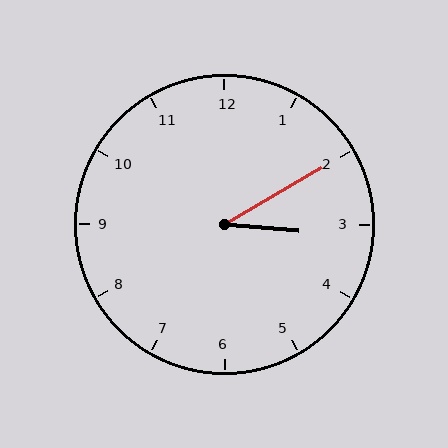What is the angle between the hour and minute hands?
Approximately 35 degrees.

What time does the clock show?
3:10.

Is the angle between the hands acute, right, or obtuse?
It is acute.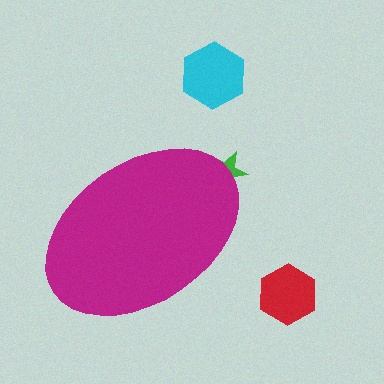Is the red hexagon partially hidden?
No, the red hexagon is fully visible.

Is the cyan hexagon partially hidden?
No, the cyan hexagon is fully visible.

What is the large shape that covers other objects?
A magenta ellipse.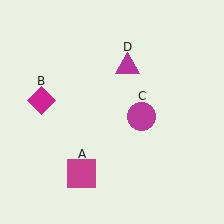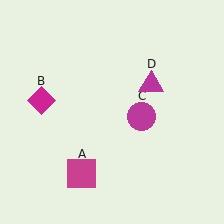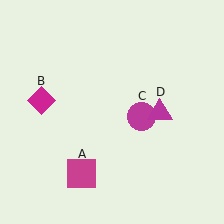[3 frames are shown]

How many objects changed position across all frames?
1 object changed position: magenta triangle (object D).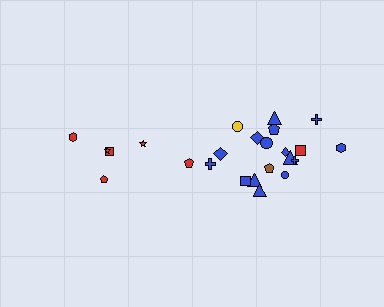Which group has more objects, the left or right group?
The right group.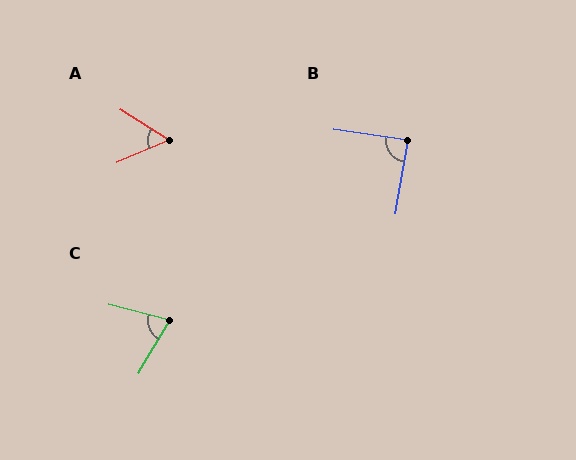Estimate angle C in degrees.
Approximately 74 degrees.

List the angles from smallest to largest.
A (56°), C (74°), B (88°).